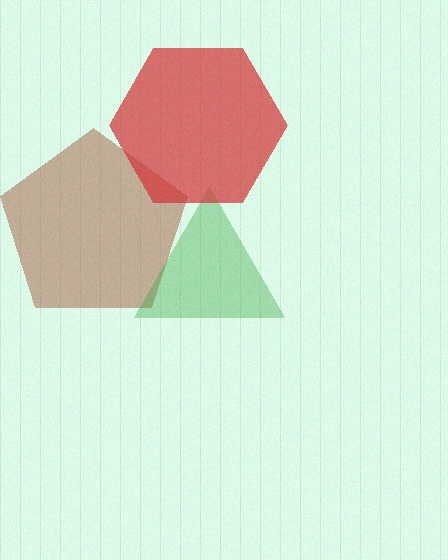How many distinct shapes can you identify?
There are 3 distinct shapes: a brown pentagon, a green triangle, a red hexagon.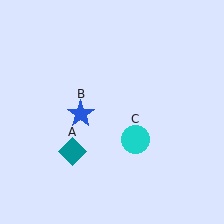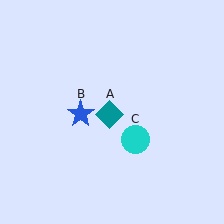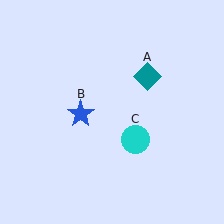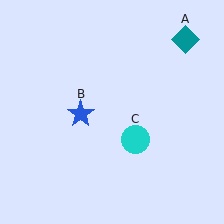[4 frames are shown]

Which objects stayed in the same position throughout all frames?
Blue star (object B) and cyan circle (object C) remained stationary.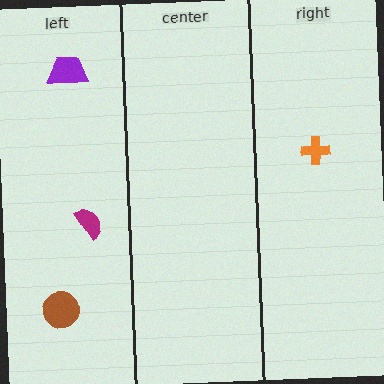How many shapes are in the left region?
3.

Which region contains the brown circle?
The left region.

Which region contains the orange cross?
The right region.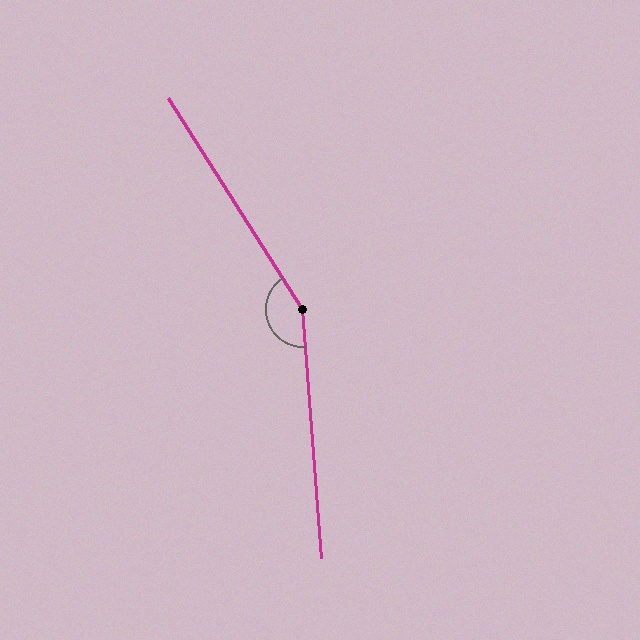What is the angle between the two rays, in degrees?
Approximately 152 degrees.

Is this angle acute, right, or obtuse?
It is obtuse.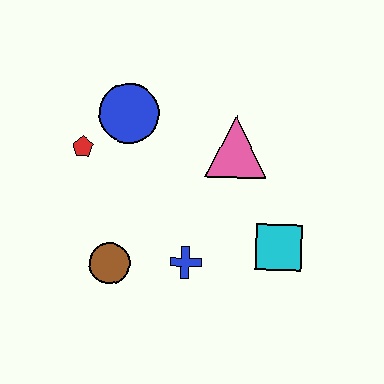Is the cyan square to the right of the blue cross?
Yes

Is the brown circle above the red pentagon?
No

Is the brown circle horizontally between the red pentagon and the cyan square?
Yes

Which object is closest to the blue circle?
The red pentagon is closest to the blue circle.